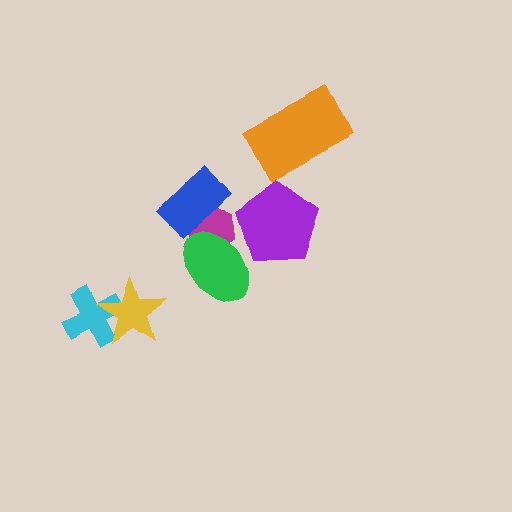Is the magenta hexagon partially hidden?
Yes, it is partially covered by another shape.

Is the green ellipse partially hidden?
Yes, it is partially covered by another shape.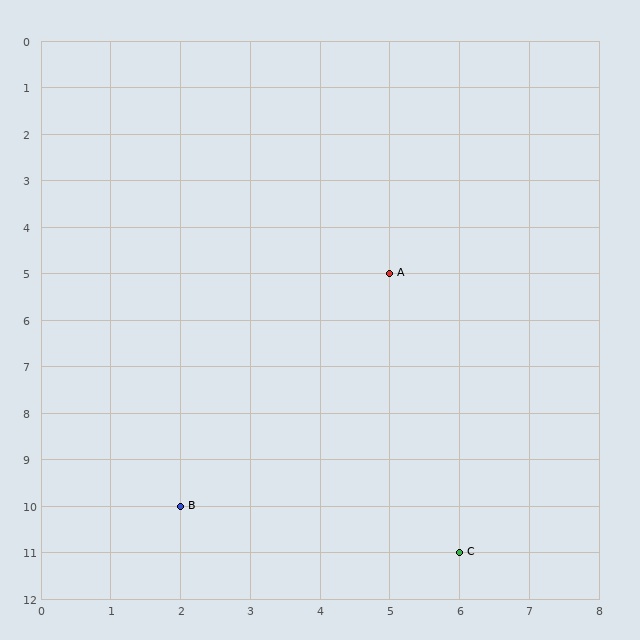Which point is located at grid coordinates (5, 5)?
Point A is at (5, 5).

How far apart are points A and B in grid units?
Points A and B are 3 columns and 5 rows apart (about 5.8 grid units diagonally).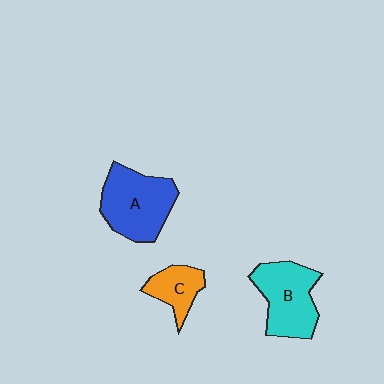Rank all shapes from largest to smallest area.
From largest to smallest: A (blue), B (cyan), C (orange).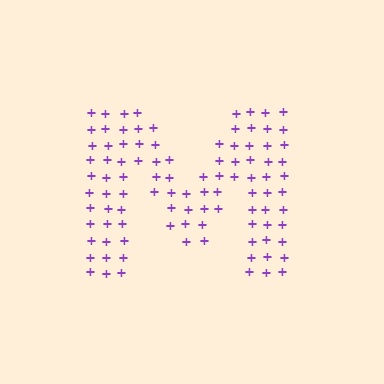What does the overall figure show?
The overall figure shows the letter M.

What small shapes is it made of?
It is made of small plus signs.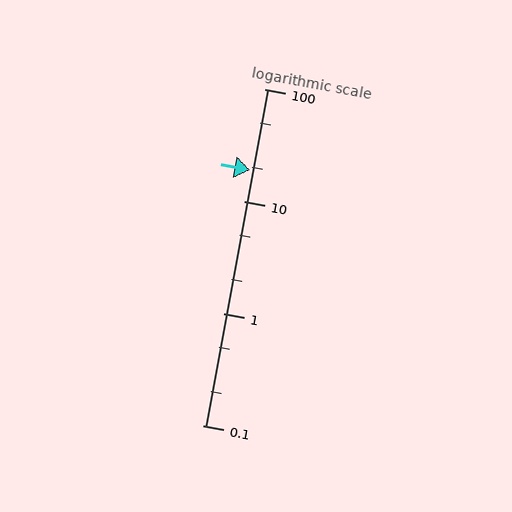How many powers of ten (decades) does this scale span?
The scale spans 3 decades, from 0.1 to 100.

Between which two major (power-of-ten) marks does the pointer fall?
The pointer is between 10 and 100.